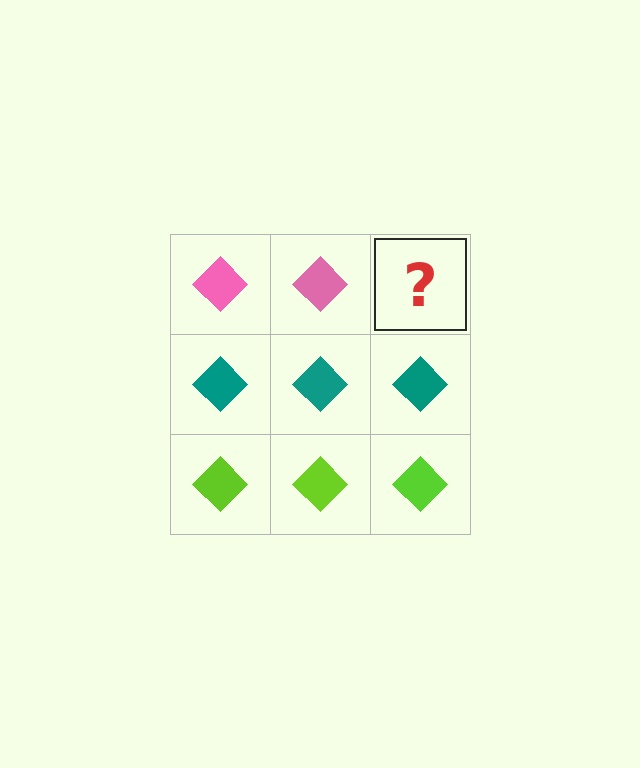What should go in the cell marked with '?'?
The missing cell should contain a pink diamond.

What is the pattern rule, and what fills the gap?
The rule is that each row has a consistent color. The gap should be filled with a pink diamond.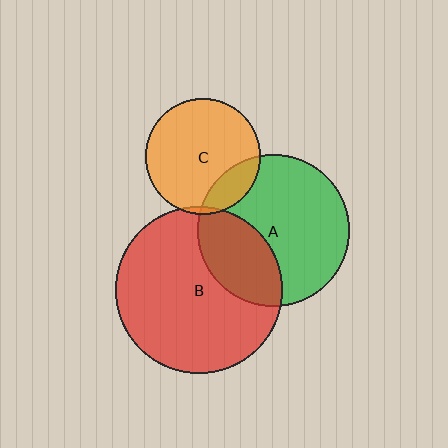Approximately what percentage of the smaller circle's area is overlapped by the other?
Approximately 30%.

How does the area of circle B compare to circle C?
Approximately 2.1 times.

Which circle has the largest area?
Circle B (red).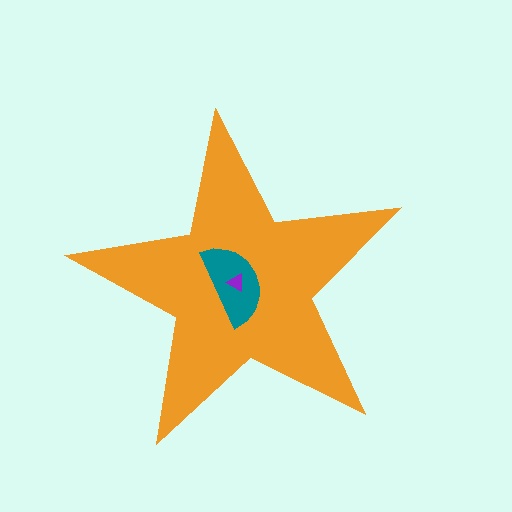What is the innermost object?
The purple triangle.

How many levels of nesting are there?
3.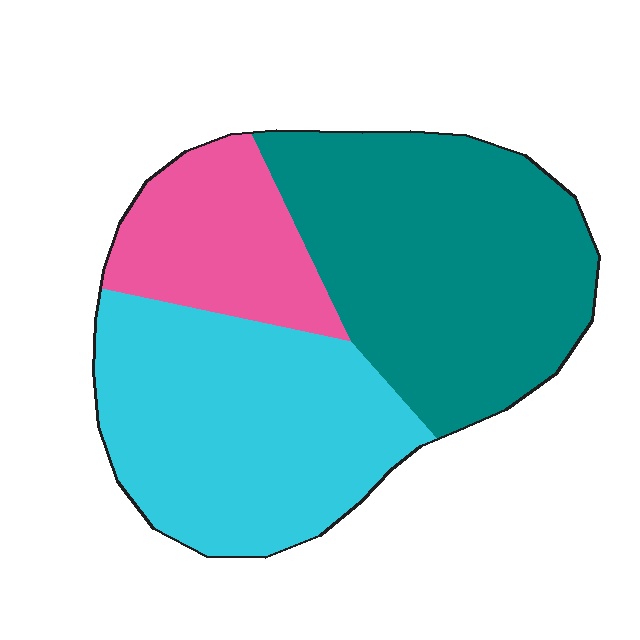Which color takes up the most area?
Teal, at roughly 45%.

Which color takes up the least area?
Pink, at roughly 20%.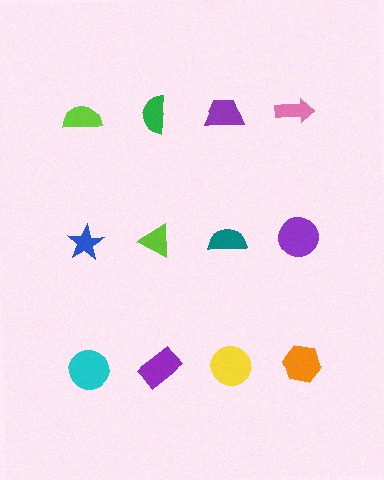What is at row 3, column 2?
A purple rectangle.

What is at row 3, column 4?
An orange hexagon.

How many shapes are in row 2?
4 shapes.